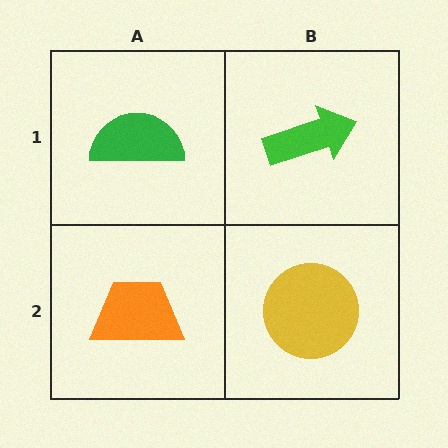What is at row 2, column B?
A yellow circle.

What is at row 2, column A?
An orange trapezoid.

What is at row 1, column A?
A green semicircle.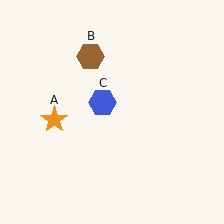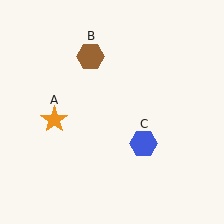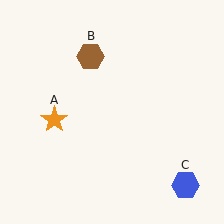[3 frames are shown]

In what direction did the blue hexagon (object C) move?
The blue hexagon (object C) moved down and to the right.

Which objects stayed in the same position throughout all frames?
Orange star (object A) and brown hexagon (object B) remained stationary.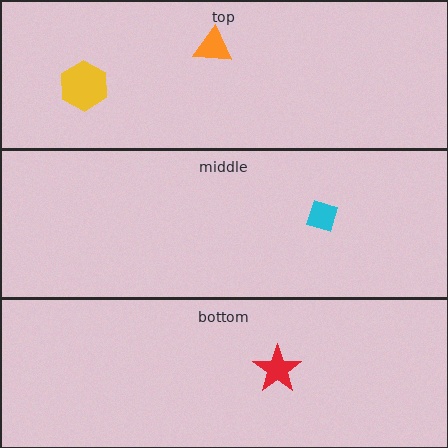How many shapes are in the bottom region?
1.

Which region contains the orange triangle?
The top region.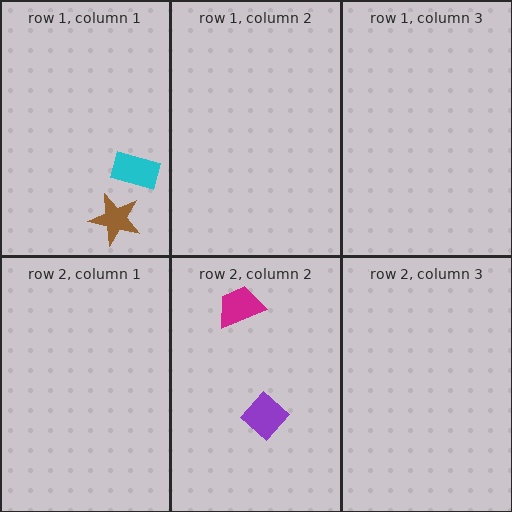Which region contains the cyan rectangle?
The row 1, column 1 region.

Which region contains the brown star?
The row 1, column 1 region.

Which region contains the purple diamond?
The row 2, column 2 region.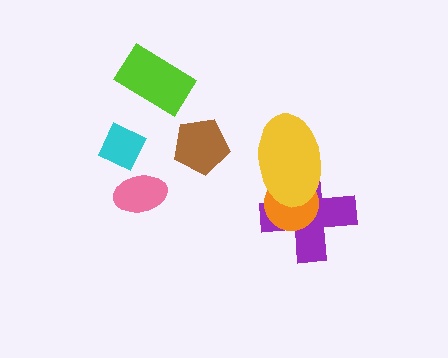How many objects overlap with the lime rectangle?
0 objects overlap with the lime rectangle.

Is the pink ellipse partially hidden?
No, no other shape covers it.